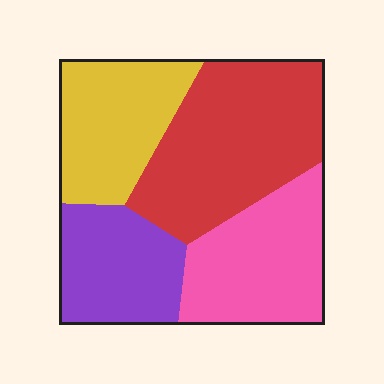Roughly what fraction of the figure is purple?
Purple covers 19% of the figure.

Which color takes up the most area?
Red, at roughly 35%.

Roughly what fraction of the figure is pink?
Pink takes up less than a quarter of the figure.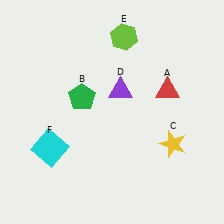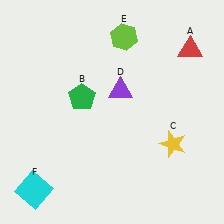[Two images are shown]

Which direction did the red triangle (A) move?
The red triangle (A) moved up.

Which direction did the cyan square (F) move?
The cyan square (F) moved down.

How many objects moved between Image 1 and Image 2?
2 objects moved between the two images.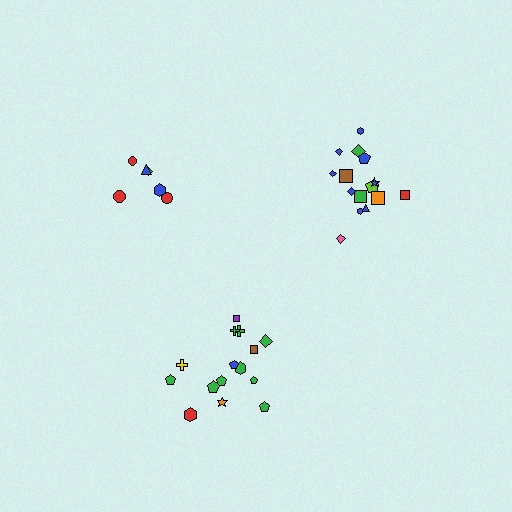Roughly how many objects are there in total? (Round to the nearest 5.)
Roughly 35 objects in total.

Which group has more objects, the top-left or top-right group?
The top-right group.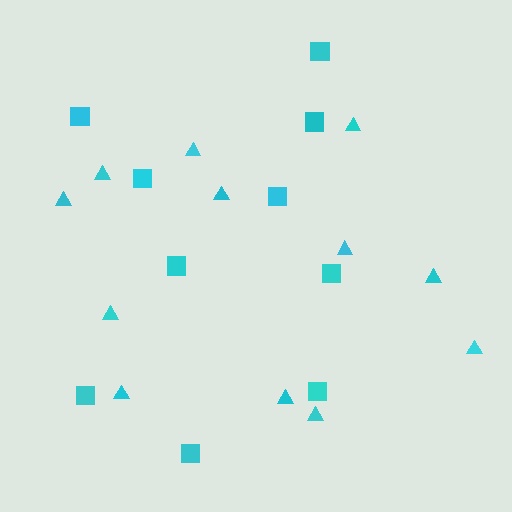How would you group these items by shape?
There are 2 groups: one group of triangles (12) and one group of squares (10).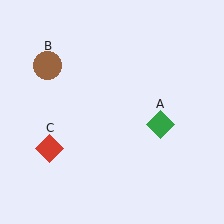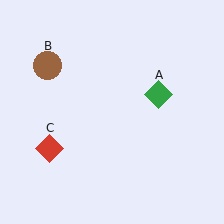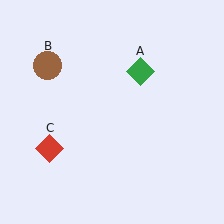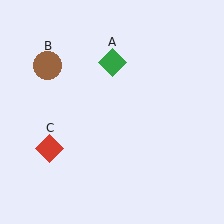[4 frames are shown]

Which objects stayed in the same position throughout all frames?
Brown circle (object B) and red diamond (object C) remained stationary.